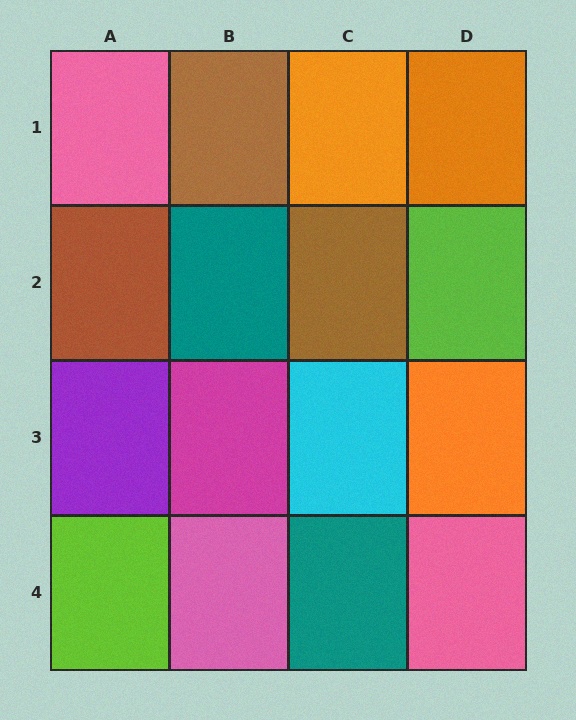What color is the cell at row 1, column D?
Orange.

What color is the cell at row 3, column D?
Orange.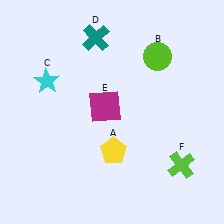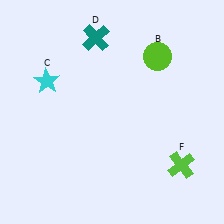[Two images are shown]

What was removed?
The yellow pentagon (A), the magenta square (E) were removed in Image 2.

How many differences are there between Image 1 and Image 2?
There are 2 differences between the two images.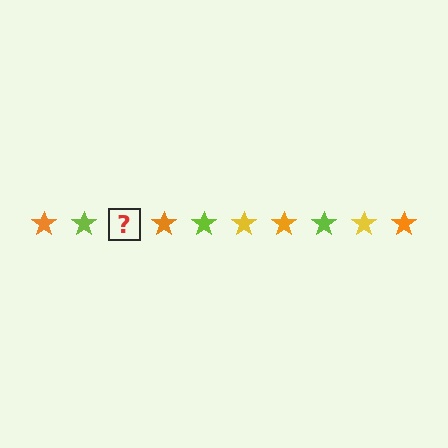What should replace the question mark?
The question mark should be replaced with a yellow star.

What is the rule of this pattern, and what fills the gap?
The rule is that the pattern cycles through orange, lime, yellow stars. The gap should be filled with a yellow star.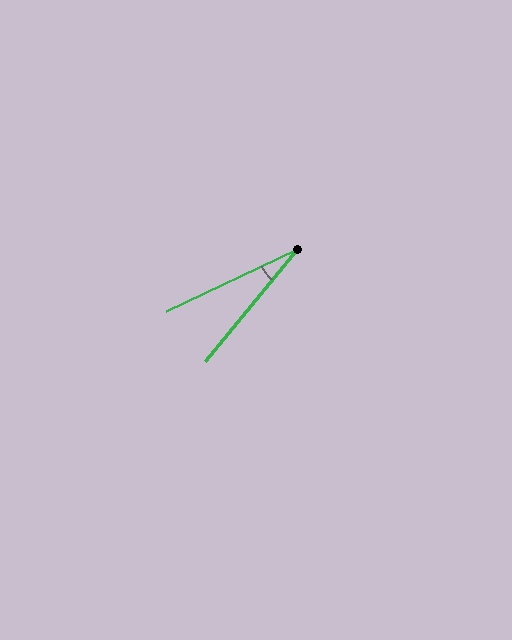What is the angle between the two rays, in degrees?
Approximately 25 degrees.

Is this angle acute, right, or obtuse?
It is acute.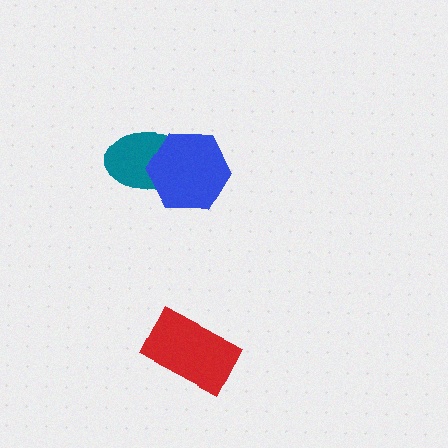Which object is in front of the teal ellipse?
The blue hexagon is in front of the teal ellipse.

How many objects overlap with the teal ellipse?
1 object overlaps with the teal ellipse.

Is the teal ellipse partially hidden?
Yes, it is partially covered by another shape.